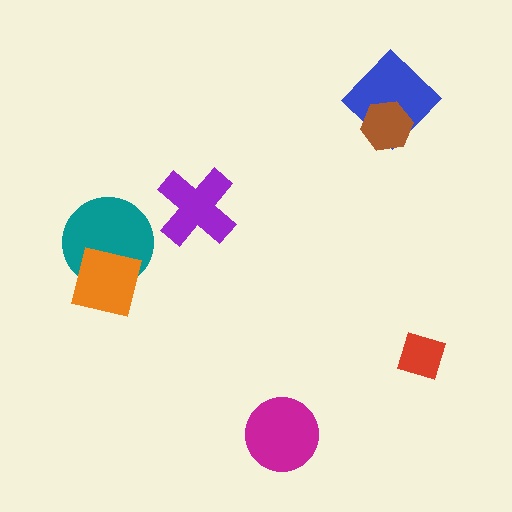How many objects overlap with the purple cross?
0 objects overlap with the purple cross.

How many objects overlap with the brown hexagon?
1 object overlaps with the brown hexagon.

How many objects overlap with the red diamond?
0 objects overlap with the red diamond.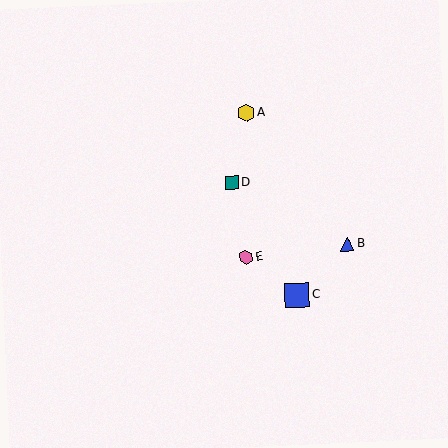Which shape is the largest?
The blue square (labeled C) is the largest.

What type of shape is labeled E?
Shape E is a pink hexagon.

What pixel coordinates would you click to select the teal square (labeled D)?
Click at (232, 182) to select the teal square D.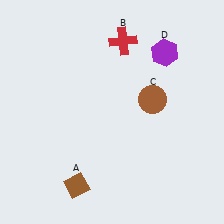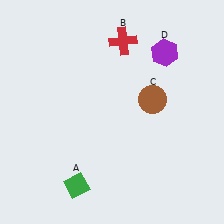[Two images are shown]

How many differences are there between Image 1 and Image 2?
There is 1 difference between the two images.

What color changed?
The diamond (A) changed from brown in Image 1 to green in Image 2.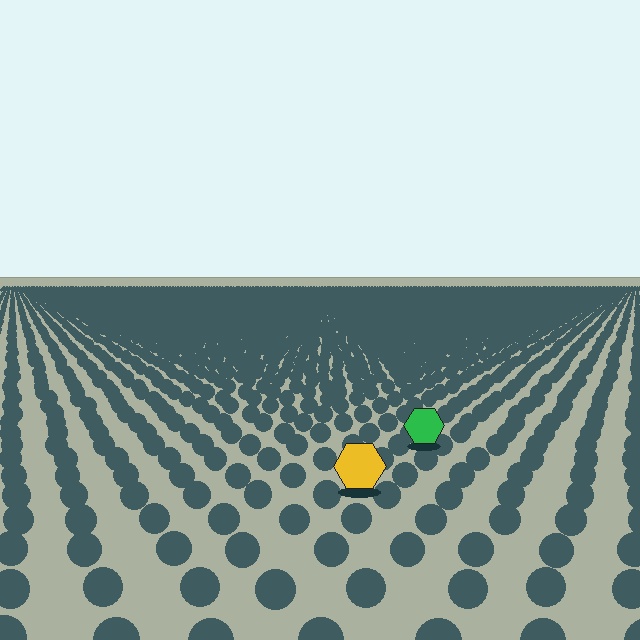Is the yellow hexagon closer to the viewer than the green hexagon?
Yes. The yellow hexagon is closer — you can tell from the texture gradient: the ground texture is coarser near it.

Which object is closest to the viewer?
The yellow hexagon is closest. The texture marks near it are larger and more spread out.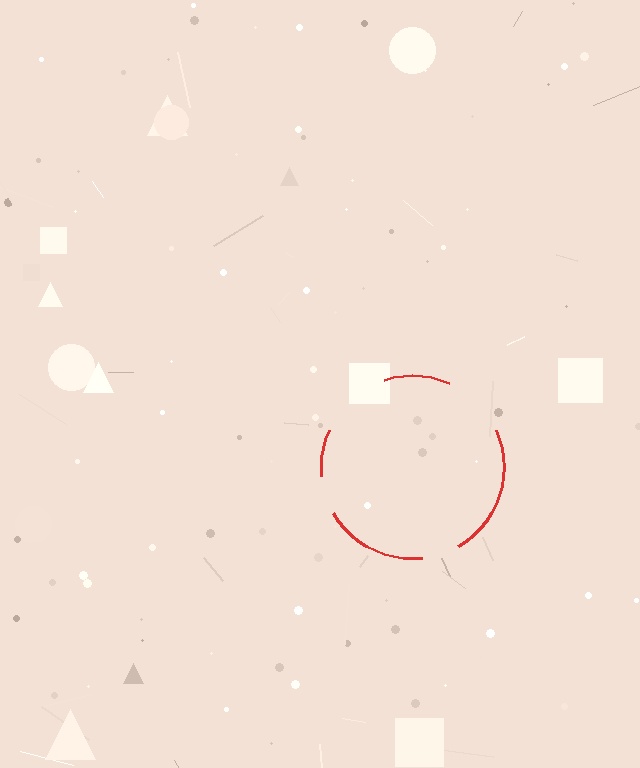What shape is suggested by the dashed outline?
The dashed outline suggests a circle.